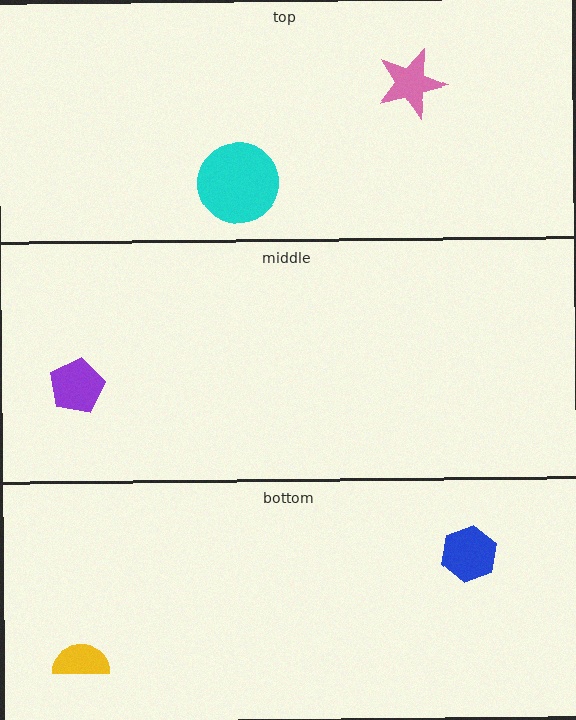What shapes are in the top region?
The cyan circle, the pink star.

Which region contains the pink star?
The top region.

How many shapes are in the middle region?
1.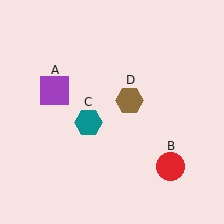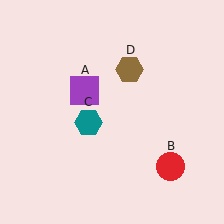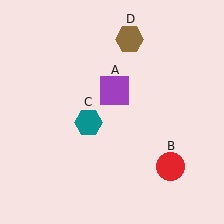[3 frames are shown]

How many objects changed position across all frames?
2 objects changed position: purple square (object A), brown hexagon (object D).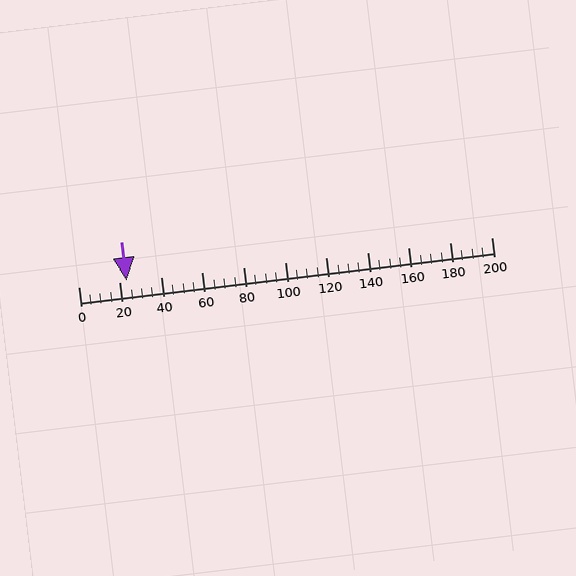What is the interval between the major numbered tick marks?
The major tick marks are spaced 20 units apart.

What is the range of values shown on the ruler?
The ruler shows values from 0 to 200.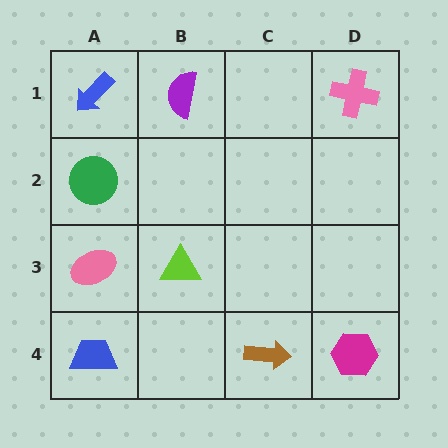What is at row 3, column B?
A lime triangle.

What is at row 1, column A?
A blue arrow.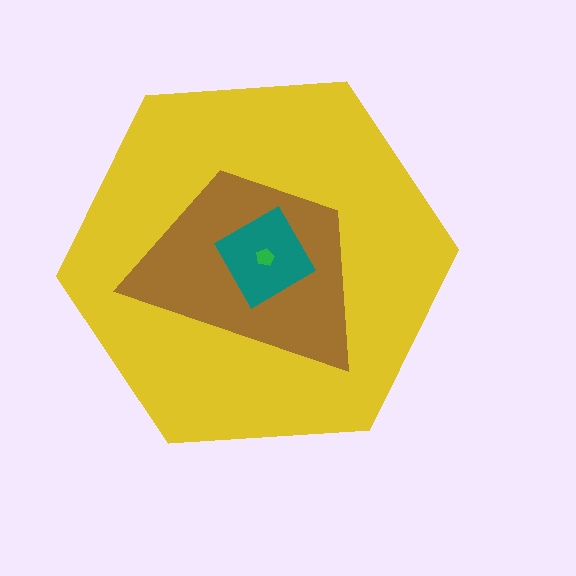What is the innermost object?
The green pentagon.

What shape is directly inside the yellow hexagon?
The brown trapezoid.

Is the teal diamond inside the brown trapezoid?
Yes.